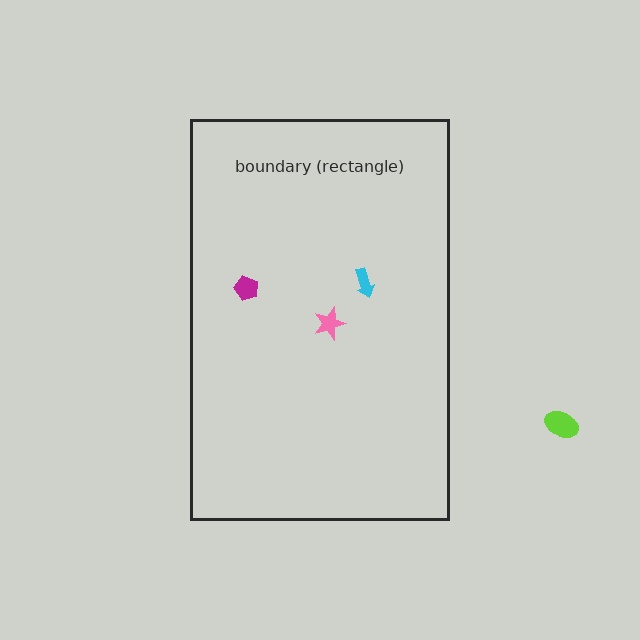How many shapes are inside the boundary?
3 inside, 1 outside.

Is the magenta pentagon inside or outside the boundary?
Inside.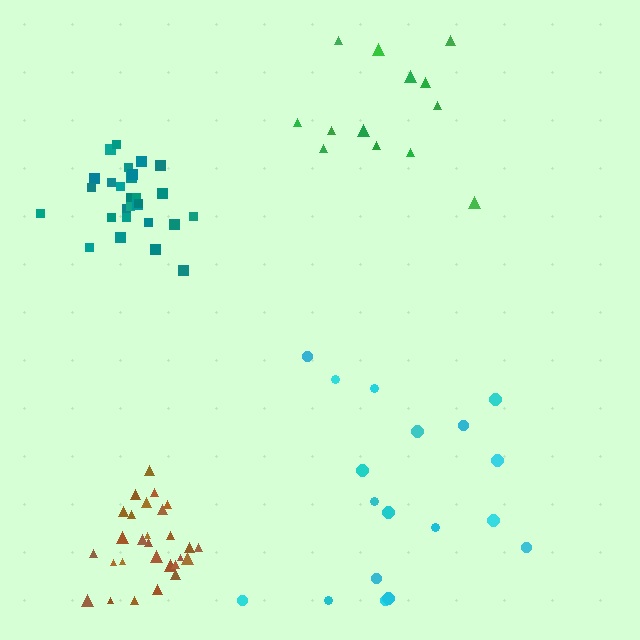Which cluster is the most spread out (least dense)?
Cyan.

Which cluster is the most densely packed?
Brown.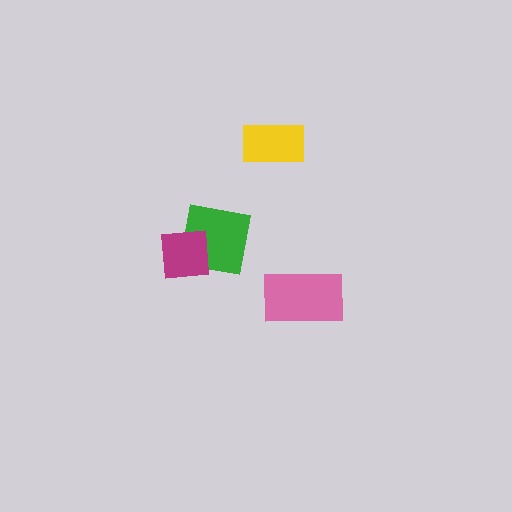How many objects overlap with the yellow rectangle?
0 objects overlap with the yellow rectangle.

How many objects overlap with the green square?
1 object overlaps with the green square.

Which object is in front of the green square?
The magenta square is in front of the green square.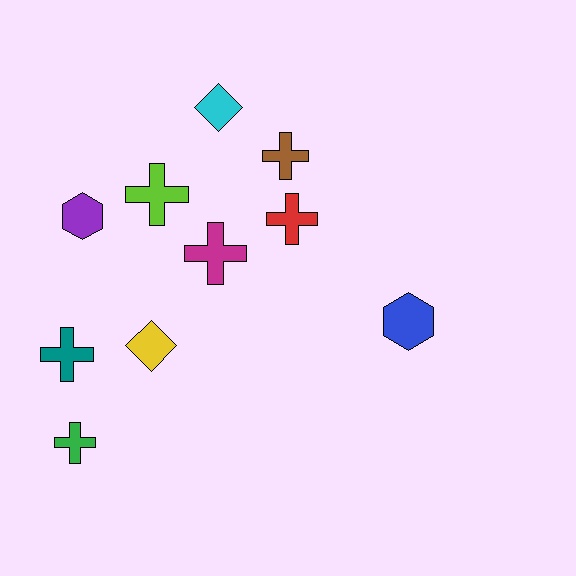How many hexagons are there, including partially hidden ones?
There are 2 hexagons.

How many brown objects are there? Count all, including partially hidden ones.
There is 1 brown object.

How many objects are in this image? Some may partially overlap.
There are 10 objects.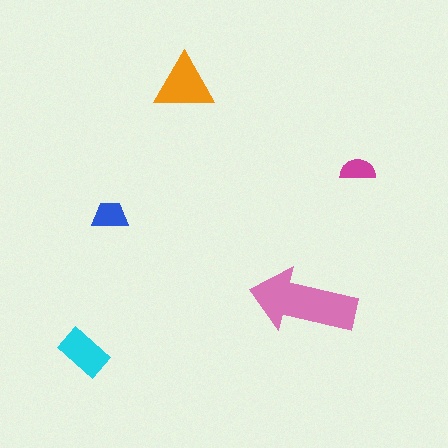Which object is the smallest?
The magenta semicircle.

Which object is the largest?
The pink arrow.